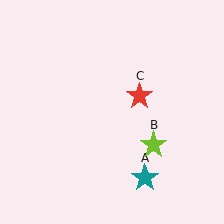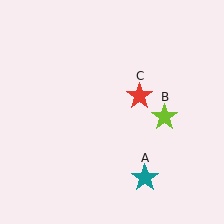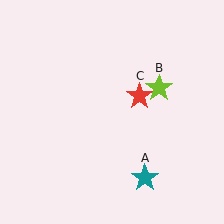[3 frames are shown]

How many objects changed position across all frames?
1 object changed position: lime star (object B).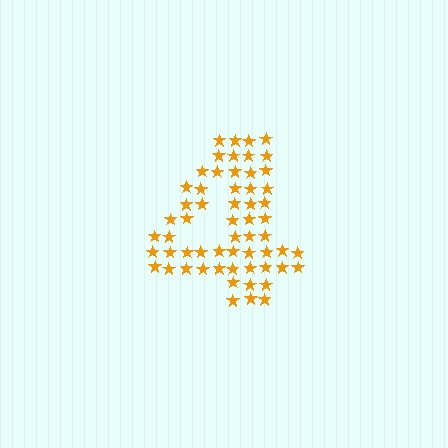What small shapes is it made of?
It is made of small stars.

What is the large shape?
The large shape is the digit 4.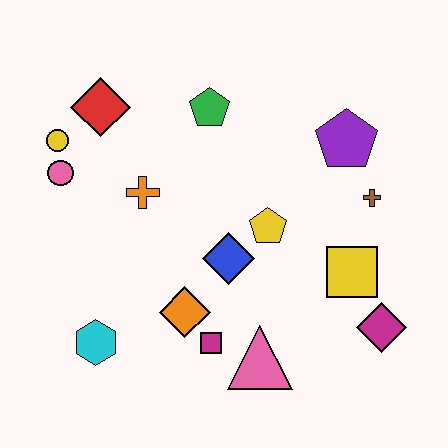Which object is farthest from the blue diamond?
The yellow circle is farthest from the blue diamond.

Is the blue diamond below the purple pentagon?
Yes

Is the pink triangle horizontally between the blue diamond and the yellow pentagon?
Yes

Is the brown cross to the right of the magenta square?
Yes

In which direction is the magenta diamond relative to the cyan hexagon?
The magenta diamond is to the right of the cyan hexagon.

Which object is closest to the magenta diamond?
The yellow square is closest to the magenta diamond.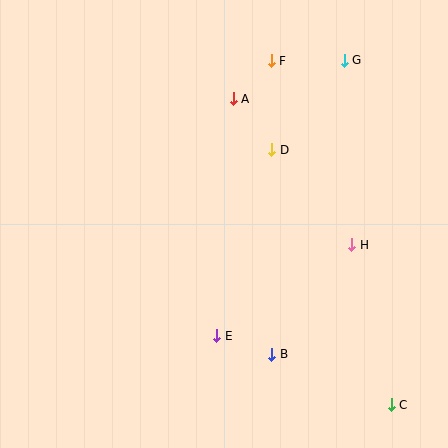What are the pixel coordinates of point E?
Point E is at (217, 336).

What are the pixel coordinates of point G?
Point G is at (344, 60).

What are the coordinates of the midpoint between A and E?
The midpoint between A and E is at (225, 217).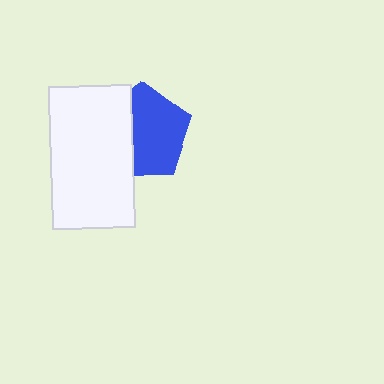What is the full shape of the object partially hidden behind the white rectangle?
The partially hidden object is a blue pentagon.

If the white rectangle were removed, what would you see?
You would see the complete blue pentagon.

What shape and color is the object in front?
The object in front is a white rectangle.